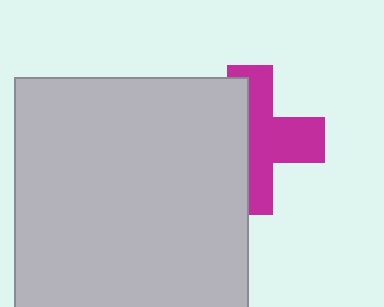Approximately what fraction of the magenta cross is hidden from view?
Roughly 46% of the magenta cross is hidden behind the light gray square.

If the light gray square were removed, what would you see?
You would see the complete magenta cross.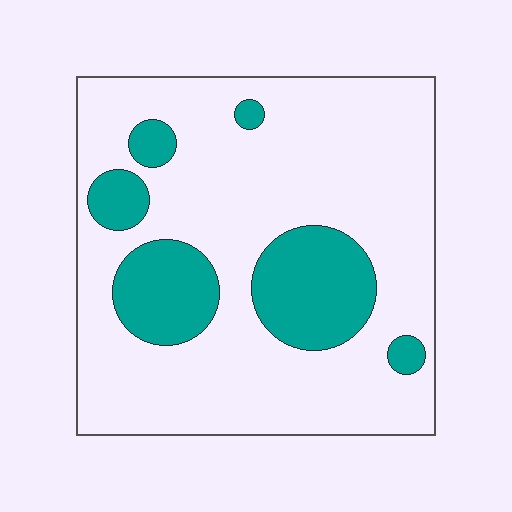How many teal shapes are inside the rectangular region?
6.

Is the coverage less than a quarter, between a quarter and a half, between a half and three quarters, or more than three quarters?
Less than a quarter.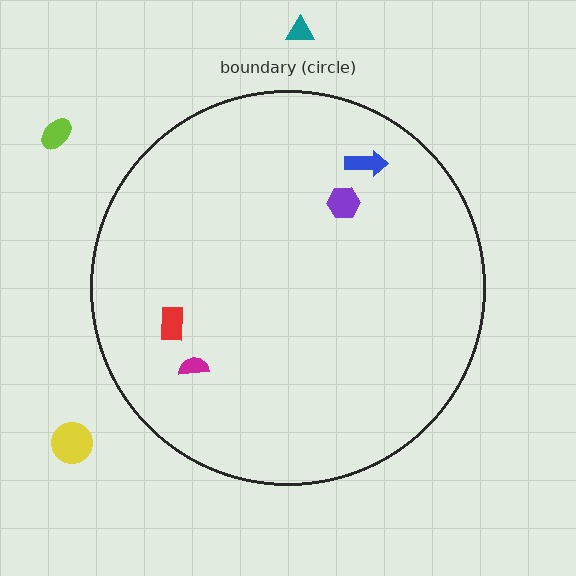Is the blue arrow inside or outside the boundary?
Inside.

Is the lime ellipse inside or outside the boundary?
Outside.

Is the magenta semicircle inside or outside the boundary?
Inside.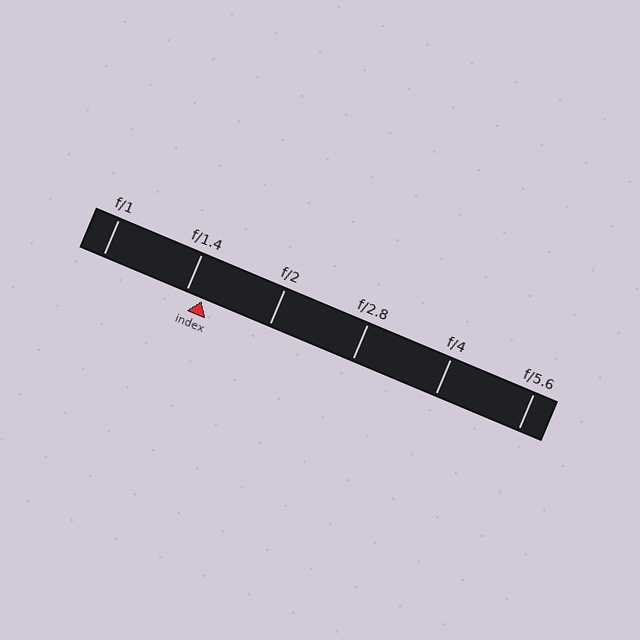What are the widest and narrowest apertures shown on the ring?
The widest aperture shown is f/1 and the narrowest is f/5.6.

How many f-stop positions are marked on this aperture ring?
There are 6 f-stop positions marked.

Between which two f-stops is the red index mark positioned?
The index mark is between f/1.4 and f/2.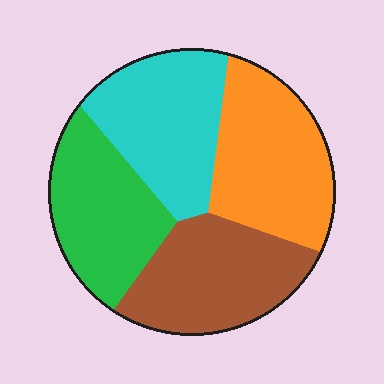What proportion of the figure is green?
Green covers around 25% of the figure.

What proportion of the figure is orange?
Orange covers roughly 25% of the figure.